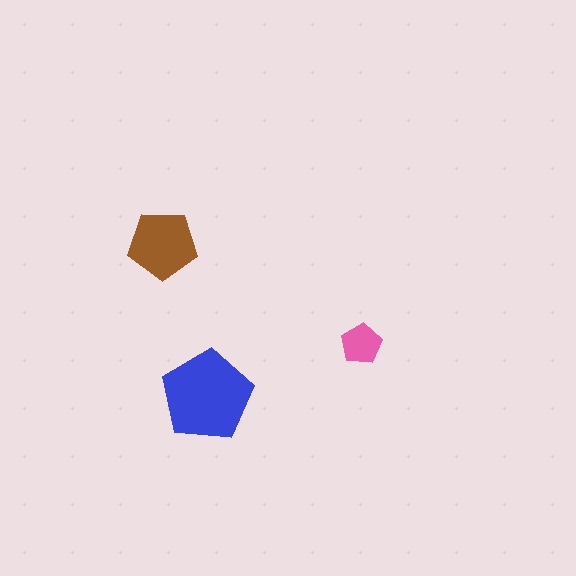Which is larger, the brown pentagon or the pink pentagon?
The brown one.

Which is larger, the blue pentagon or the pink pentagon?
The blue one.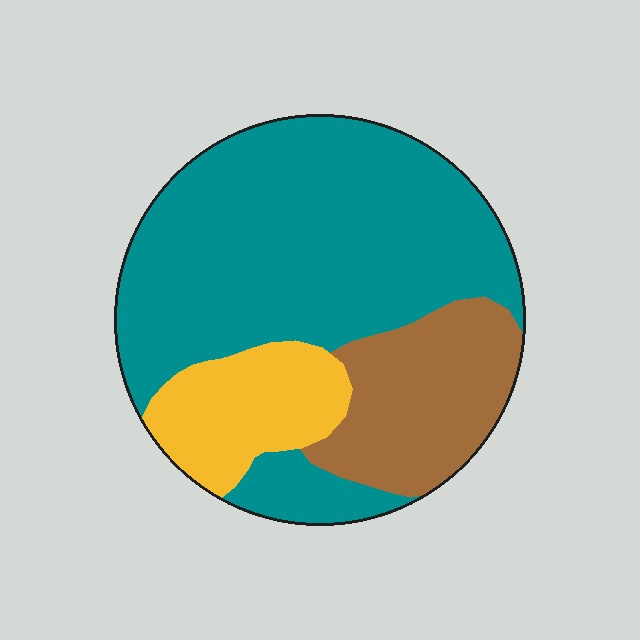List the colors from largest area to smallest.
From largest to smallest: teal, brown, yellow.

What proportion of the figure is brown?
Brown takes up about one fifth (1/5) of the figure.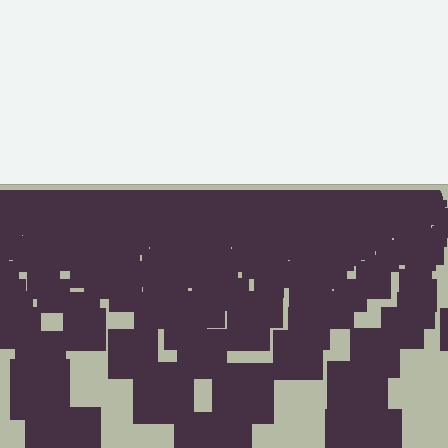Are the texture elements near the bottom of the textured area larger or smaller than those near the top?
Larger. Near the bottom, elements are closer to the viewer and appear at a bigger on-screen size.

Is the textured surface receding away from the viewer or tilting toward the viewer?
The surface is receding away from the viewer. Texture elements get smaller and denser toward the top.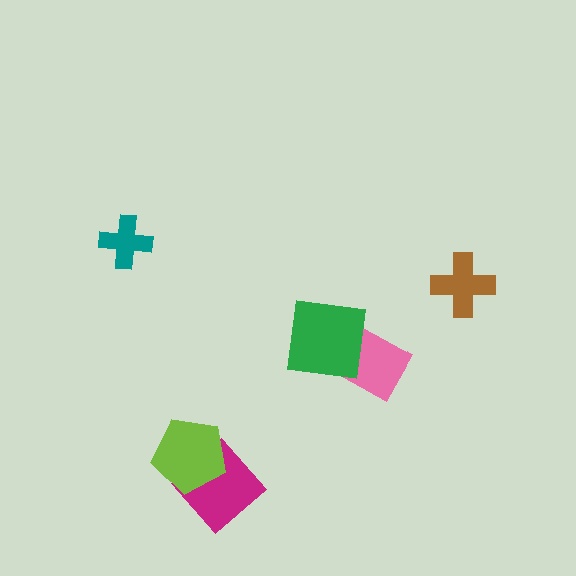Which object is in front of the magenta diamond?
The lime pentagon is in front of the magenta diamond.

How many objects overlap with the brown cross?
0 objects overlap with the brown cross.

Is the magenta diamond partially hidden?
Yes, it is partially covered by another shape.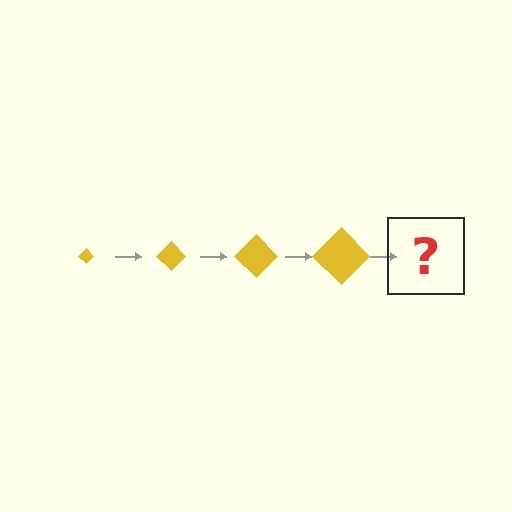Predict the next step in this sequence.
The next step is a yellow diamond, larger than the previous one.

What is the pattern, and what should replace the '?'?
The pattern is that the diamond gets progressively larger each step. The '?' should be a yellow diamond, larger than the previous one.